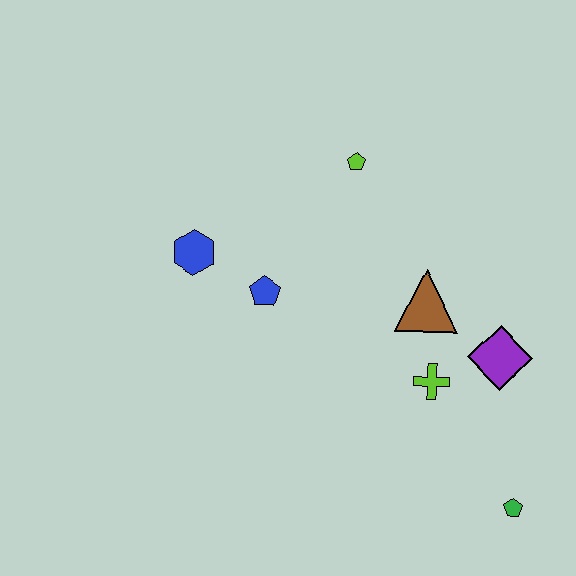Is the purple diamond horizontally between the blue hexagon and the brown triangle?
No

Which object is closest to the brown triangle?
The lime cross is closest to the brown triangle.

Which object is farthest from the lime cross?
The blue hexagon is farthest from the lime cross.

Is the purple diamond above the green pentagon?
Yes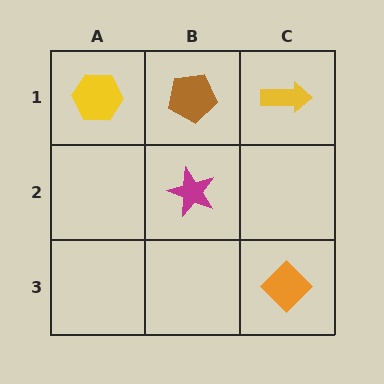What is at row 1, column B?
A brown pentagon.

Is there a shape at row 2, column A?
No, that cell is empty.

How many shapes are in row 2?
1 shape.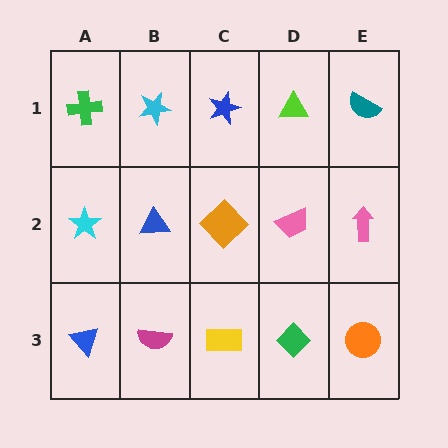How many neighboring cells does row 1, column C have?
3.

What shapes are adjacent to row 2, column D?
A lime triangle (row 1, column D), a green diamond (row 3, column D), an orange diamond (row 2, column C), a pink arrow (row 2, column E).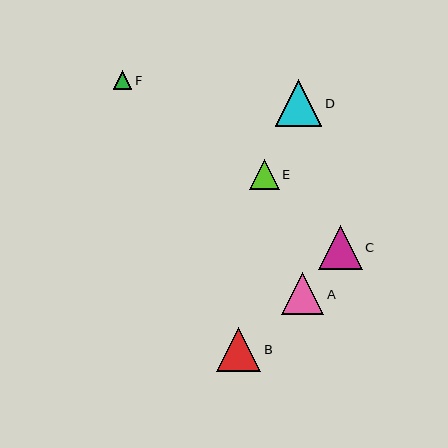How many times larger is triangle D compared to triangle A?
Triangle D is approximately 1.1 times the size of triangle A.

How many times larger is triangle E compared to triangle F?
Triangle E is approximately 1.6 times the size of triangle F.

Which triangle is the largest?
Triangle D is the largest with a size of approximately 46 pixels.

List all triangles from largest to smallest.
From largest to smallest: D, B, C, A, E, F.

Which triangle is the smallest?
Triangle F is the smallest with a size of approximately 19 pixels.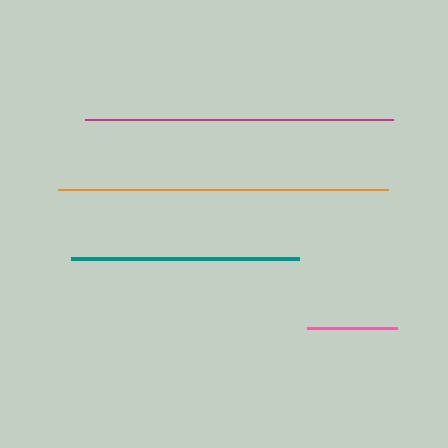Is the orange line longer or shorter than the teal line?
The orange line is longer than the teal line.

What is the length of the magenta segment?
The magenta segment is approximately 309 pixels long.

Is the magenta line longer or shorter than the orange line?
The orange line is longer than the magenta line.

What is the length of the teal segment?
The teal segment is approximately 228 pixels long.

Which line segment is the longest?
The orange line is the longest at approximately 330 pixels.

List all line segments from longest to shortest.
From longest to shortest: orange, magenta, teal, pink.